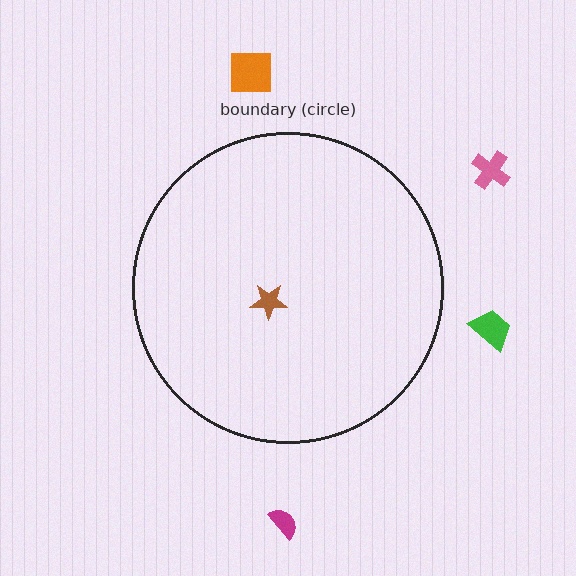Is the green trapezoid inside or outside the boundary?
Outside.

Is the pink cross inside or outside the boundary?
Outside.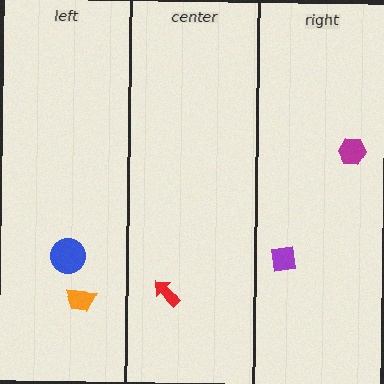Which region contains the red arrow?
The center region.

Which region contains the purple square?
The right region.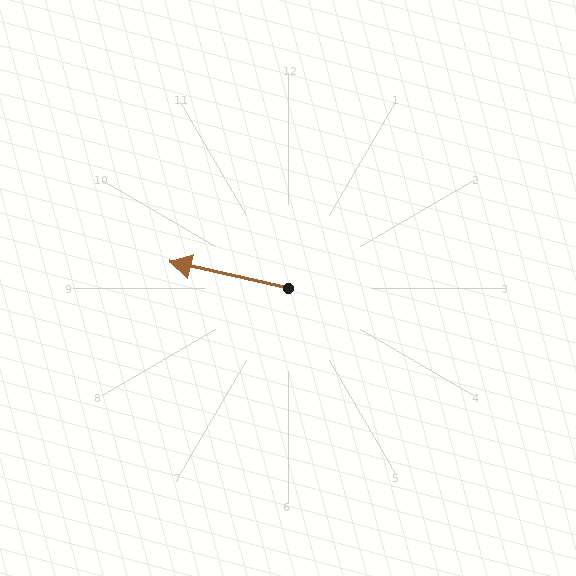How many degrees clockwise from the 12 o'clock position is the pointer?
Approximately 282 degrees.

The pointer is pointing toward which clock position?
Roughly 9 o'clock.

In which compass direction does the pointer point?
West.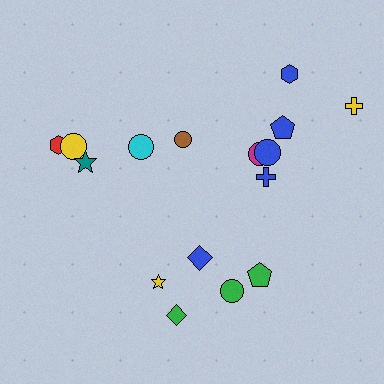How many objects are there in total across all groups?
There are 16 objects.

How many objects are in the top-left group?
There are 4 objects.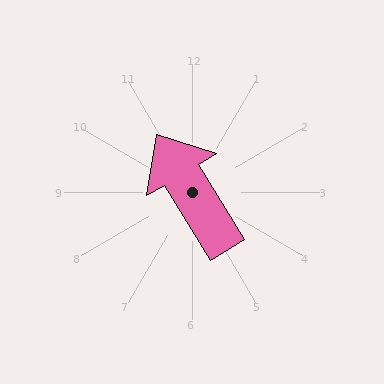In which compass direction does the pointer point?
Northwest.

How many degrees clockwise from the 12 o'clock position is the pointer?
Approximately 329 degrees.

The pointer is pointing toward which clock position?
Roughly 11 o'clock.